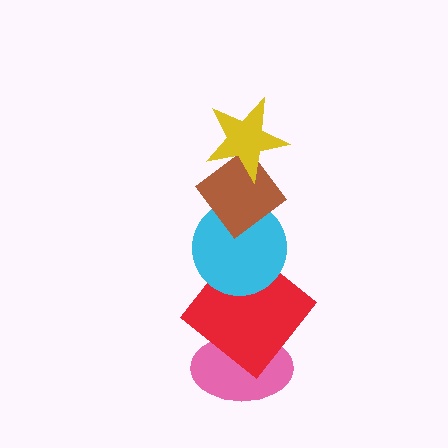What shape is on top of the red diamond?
The cyan circle is on top of the red diamond.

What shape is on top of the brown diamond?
The yellow star is on top of the brown diamond.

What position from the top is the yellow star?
The yellow star is 1st from the top.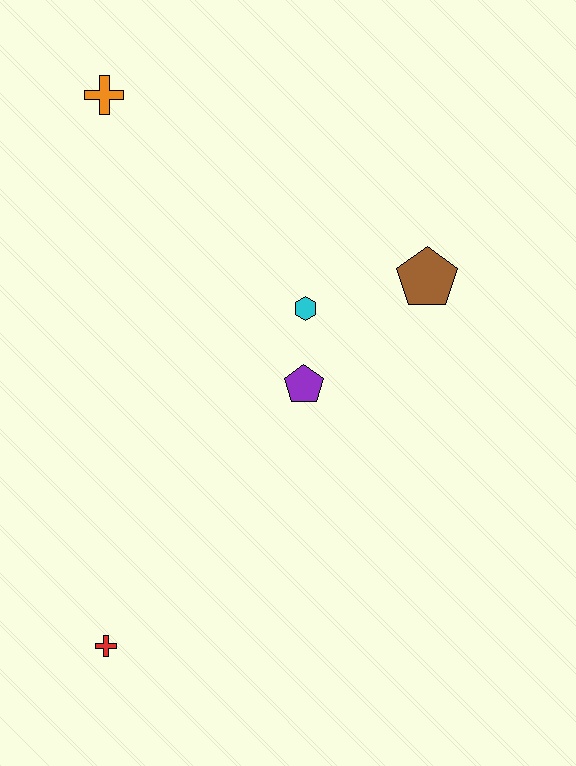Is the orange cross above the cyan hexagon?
Yes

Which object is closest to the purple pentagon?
The cyan hexagon is closest to the purple pentagon.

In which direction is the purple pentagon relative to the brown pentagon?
The purple pentagon is to the left of the brown pentagon.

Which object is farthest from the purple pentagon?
The orange cross is farthest from the purple pentagon.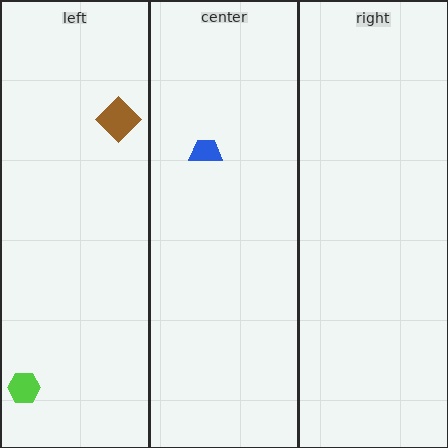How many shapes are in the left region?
2.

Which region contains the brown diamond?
The left region.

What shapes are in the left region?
The lime hexagon, the brown diamond.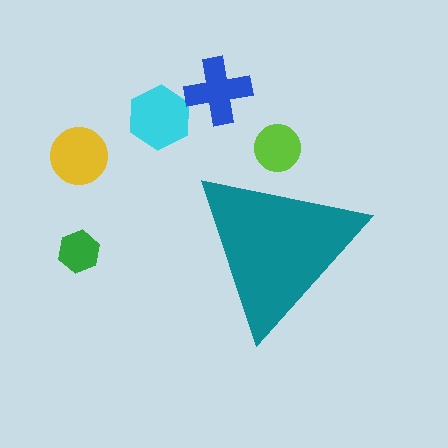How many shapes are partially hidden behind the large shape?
1 shape is partially hidden.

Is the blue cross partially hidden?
No, the blue cross is fully visible.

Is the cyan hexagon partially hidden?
No, the cyan hexagon is fully visible.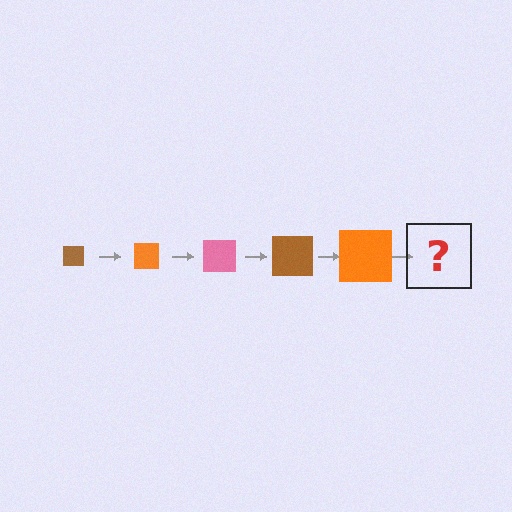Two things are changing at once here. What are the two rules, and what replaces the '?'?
The two rules are that the square grows larger each step and the color cycles through brown, orange, and pink. The '?' should be a pink square, larger than the previous one.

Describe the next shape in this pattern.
It should be a pink square, larger than the previous one.